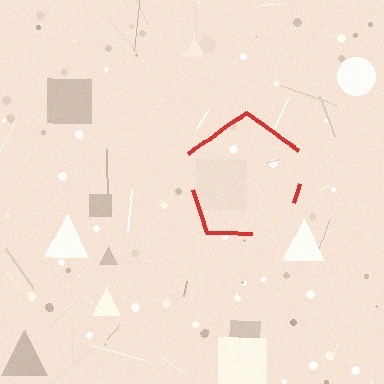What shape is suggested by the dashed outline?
The dashed outline suggests a pentagon.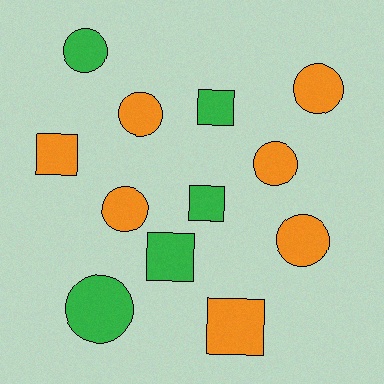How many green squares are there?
There are 3 green squares.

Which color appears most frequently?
Orange, with 7 objects.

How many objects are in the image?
There are 12 objects.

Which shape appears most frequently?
Circle, with 7 objects.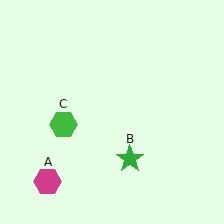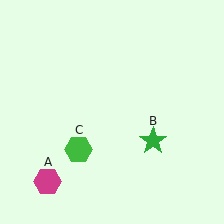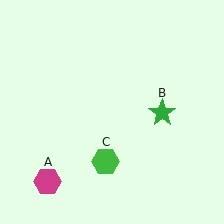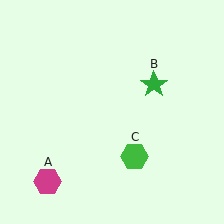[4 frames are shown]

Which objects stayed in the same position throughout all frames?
Magenta hexagon (object A) remained stationary.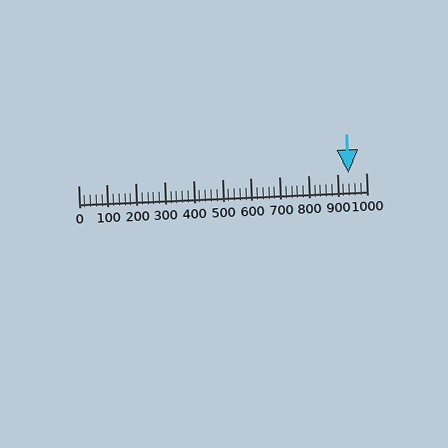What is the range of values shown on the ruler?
The ruler shows values from 0 to 1000.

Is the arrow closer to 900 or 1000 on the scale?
The arrow is closer to 900.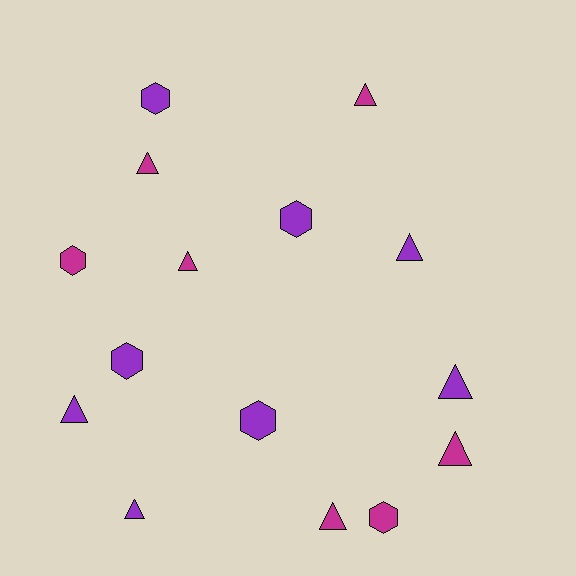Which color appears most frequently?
Purple, with 8 objects.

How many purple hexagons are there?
There are 4 purple hexagons.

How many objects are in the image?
There are 15 objects.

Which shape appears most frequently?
Triangle, with 9 objects.